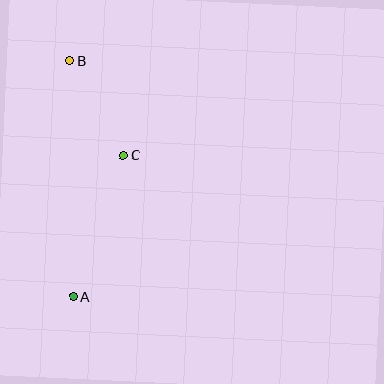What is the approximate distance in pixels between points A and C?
The distance between A and C is approximately 150 pixels.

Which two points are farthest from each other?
Points A and B are farthest from each other.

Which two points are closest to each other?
Points B and C are closest to each other.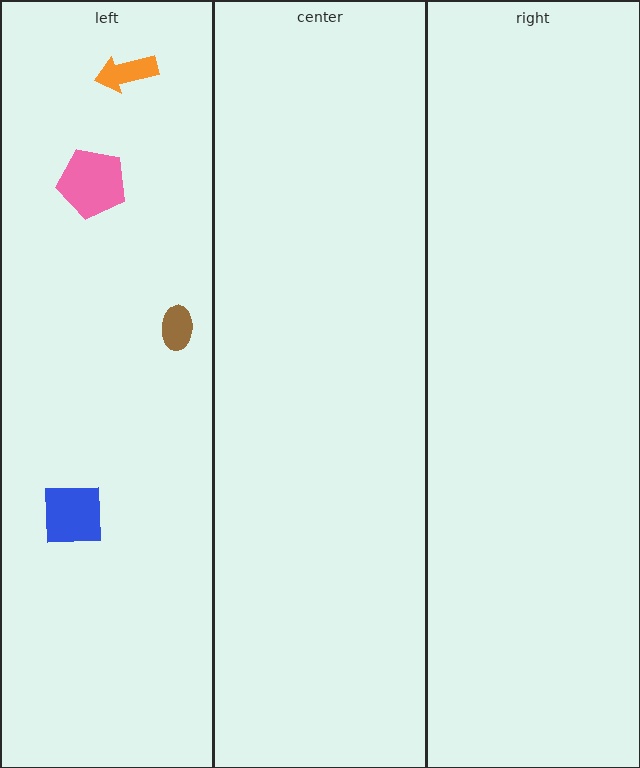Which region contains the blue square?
The left region.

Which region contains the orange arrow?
The left region.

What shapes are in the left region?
The pink pentagon, the orange arrow, the blue square, the brown ellipse.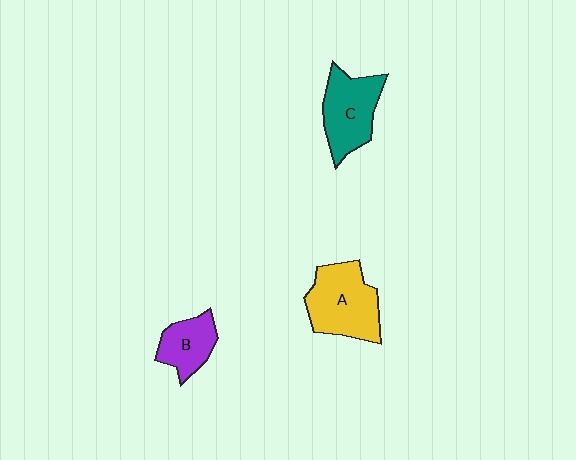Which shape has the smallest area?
Shape B (purple).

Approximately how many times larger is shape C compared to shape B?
Approximately 1.5 times.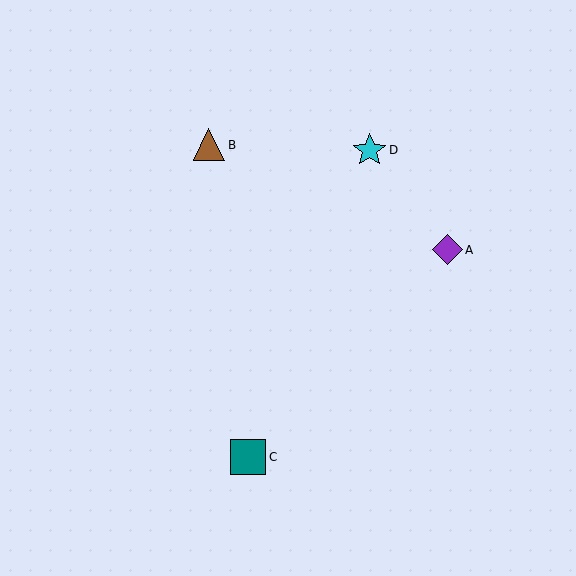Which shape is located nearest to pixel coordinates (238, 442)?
The teal square (labeled C) at (248, 457) is nearest to that location.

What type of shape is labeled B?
Shape B is a brown triangle.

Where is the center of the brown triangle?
The center of the brown triangle is at (209, 145).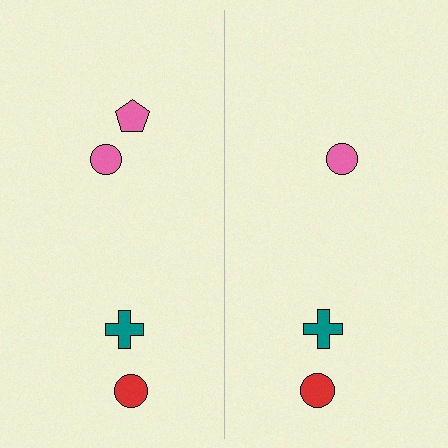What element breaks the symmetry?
A pink pentagon is missing from the right side.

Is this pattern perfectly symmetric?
No, the pattern is not perfectly symmetric. A pink pentagon is missing from the right side.